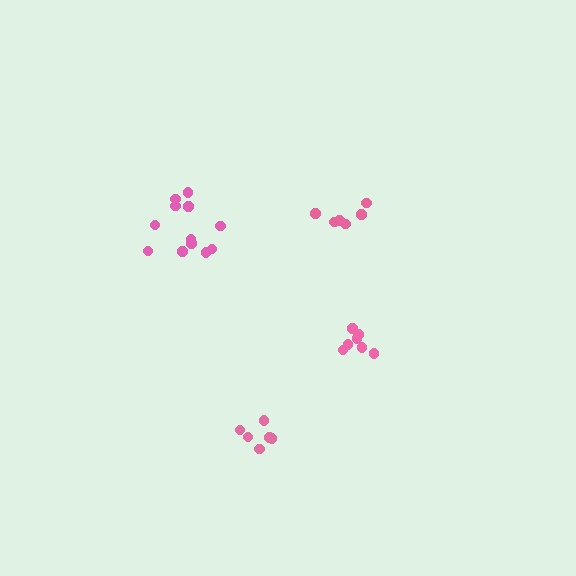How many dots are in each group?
Group 1: 6 dots, Group 2: 12 dots, Group 3: 6 dots, Group 4: 7 dots (31 total).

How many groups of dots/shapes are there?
There are 4 groups.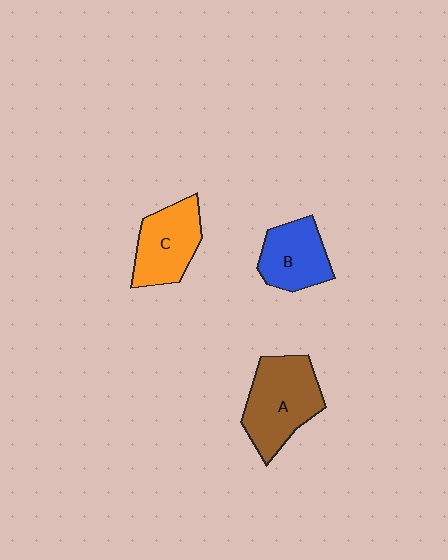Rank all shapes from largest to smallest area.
From largest to smallest: A (brown), C (orange), B (blue).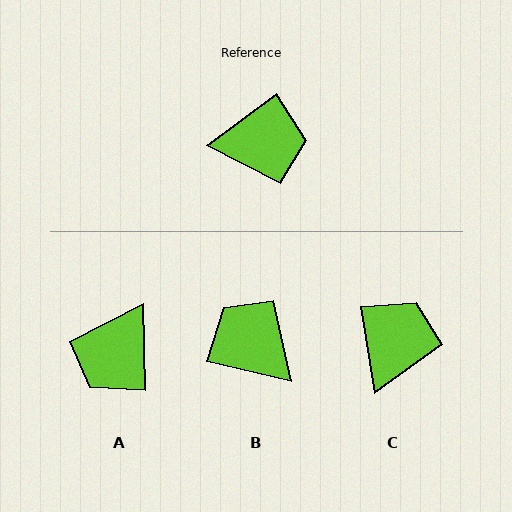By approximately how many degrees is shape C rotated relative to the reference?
Approximately 62 degrees counter-clockwise.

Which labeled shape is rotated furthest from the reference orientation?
B, about 129 degrees away.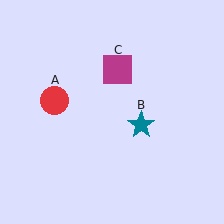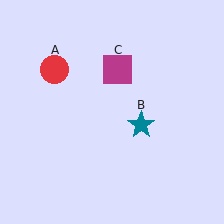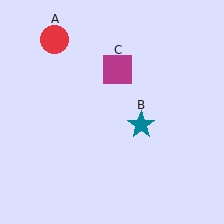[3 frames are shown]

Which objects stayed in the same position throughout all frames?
Teal star (object B) and magenta square (object C) remained stationary.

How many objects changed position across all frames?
1 object changed position: red circle (object A).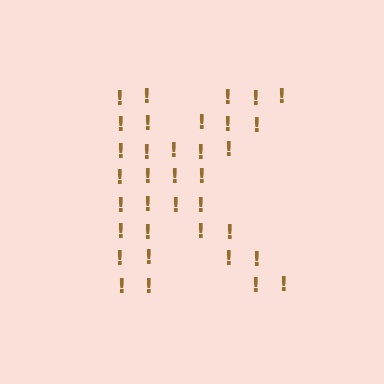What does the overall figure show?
The overall figure shows the letter K.